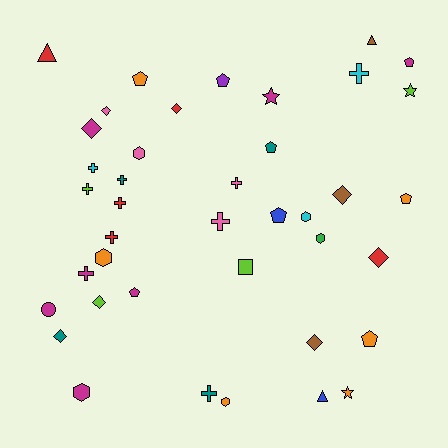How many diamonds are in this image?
There are 8 diamonds.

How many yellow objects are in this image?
There are no yellow objects.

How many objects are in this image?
There are 40 objects.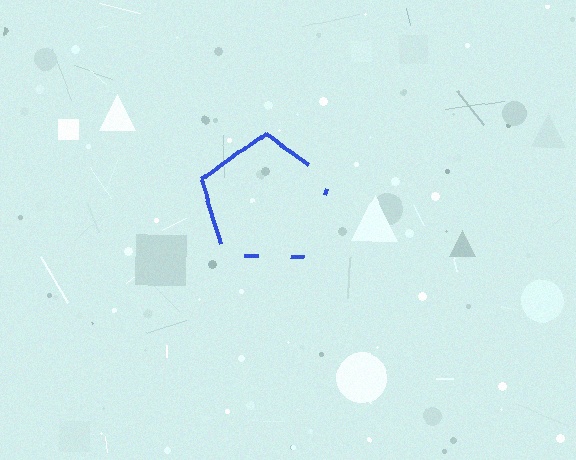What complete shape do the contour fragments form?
The contour fragments form a pentagon.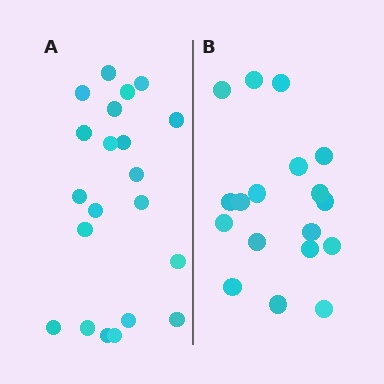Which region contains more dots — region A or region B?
Region A (the left region) has more dots.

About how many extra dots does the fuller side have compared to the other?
Region A has just a few more — roughly 2 or 3 more dots than region B.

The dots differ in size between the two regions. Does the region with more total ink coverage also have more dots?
No. Region B has more total ink coverage because its dots are larger, but region A actually contains more individual dots. Total area can be misleading — the number of items is what matters here.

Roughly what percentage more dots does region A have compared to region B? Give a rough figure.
About 15% more.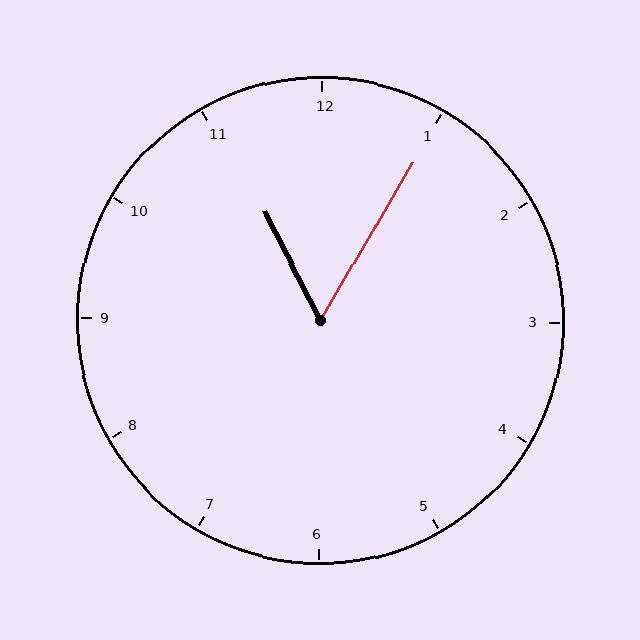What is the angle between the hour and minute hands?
Approximately 58 degrees.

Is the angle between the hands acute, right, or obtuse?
It is acute.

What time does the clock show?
11:05.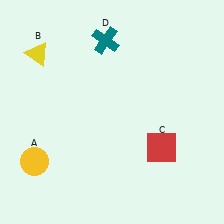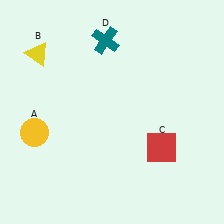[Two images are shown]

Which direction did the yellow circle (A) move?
The yellow circle (A) moved up.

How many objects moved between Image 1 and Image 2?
1 object moved between the two images.